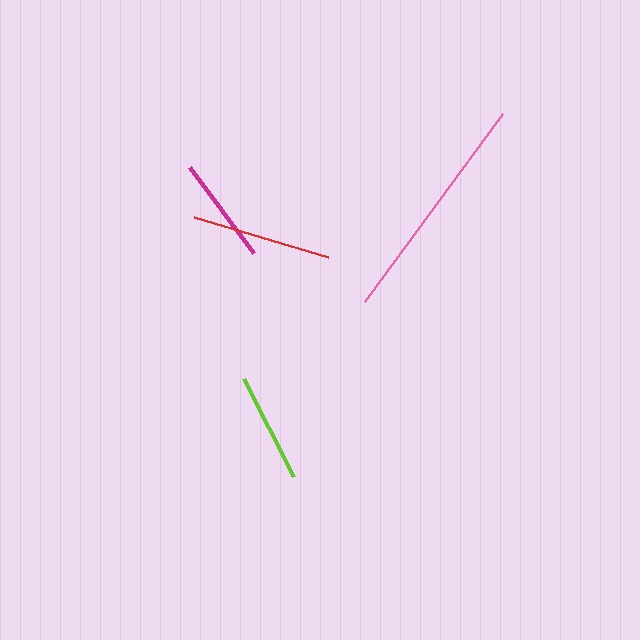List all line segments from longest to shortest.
From longest to shortest: pink, red, lime, magenta.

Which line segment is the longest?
The pink line is the longest at approximately 233 pixels.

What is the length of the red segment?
The red segment is approximately 139 pixels long.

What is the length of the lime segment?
The lime segment is approximately 110 pixels long.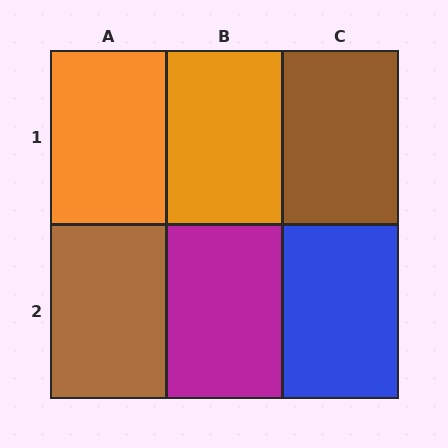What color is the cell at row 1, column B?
Orange.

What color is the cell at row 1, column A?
Orange.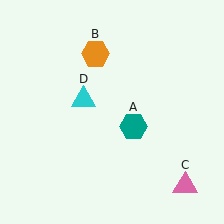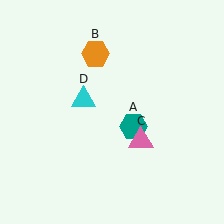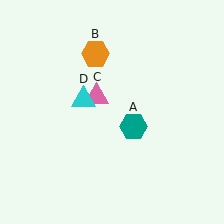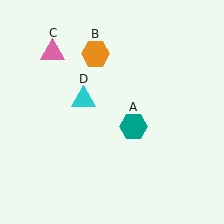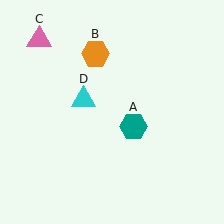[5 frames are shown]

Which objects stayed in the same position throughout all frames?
Teal hexagon (object A) and orange hexagon (object B) and cyan triangle (object D) remained stationary.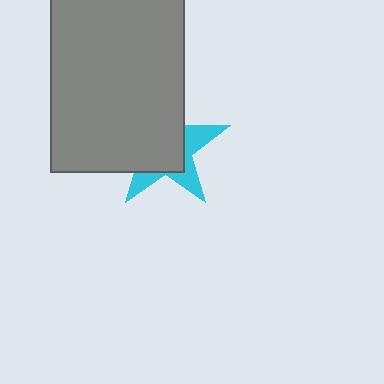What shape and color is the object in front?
The object in front is a gray rectangle.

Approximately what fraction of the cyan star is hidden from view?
Roughly 65% of the cyan star is hidden behind the gray rectangle.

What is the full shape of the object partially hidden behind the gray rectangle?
The partially hidden object is a cyan star.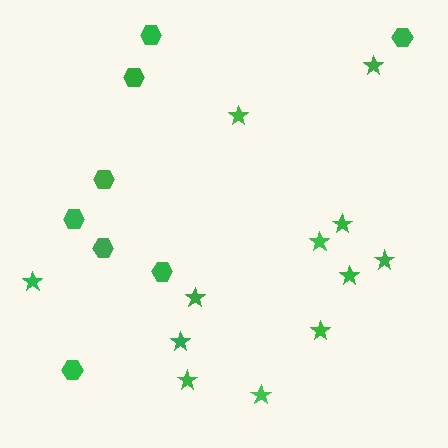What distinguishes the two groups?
There are 2 groups: one group of hexagons (8) and one group of stars (12).